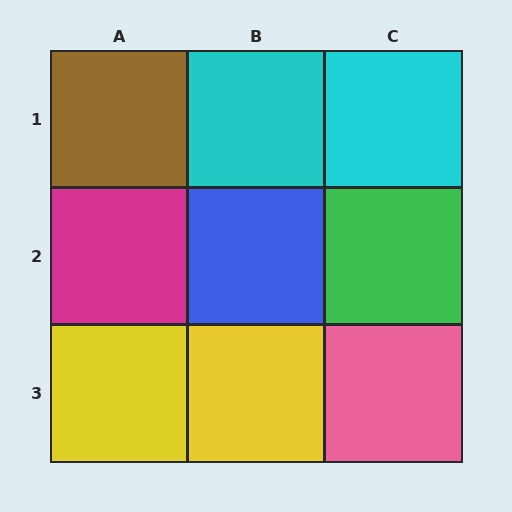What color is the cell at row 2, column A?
Magenta.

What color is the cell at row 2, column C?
Green.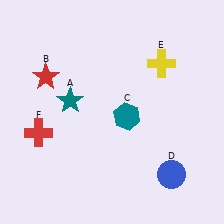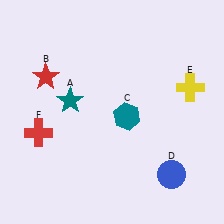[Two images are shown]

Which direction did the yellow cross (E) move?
The yellow cross (E) moved right.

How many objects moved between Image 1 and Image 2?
1 object moved between the two images.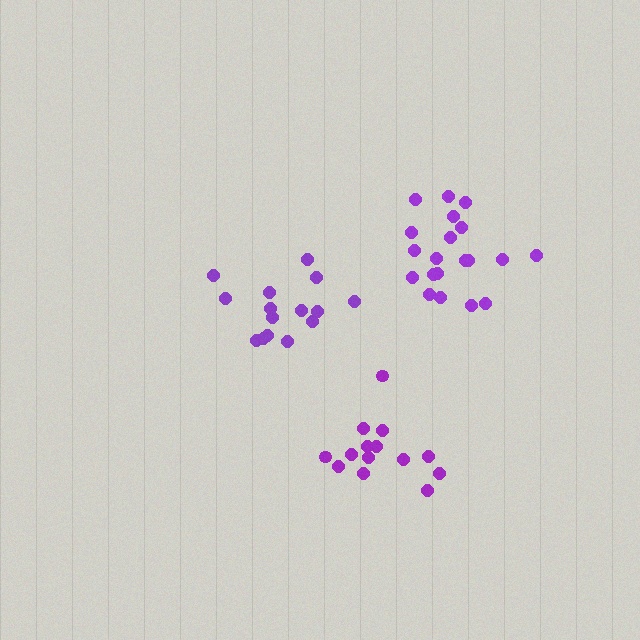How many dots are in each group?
Group 1: 15 dots, Group 2: 14 dots, Group 3: 20 dots (49 total).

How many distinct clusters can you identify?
There are 3 distinct clusters.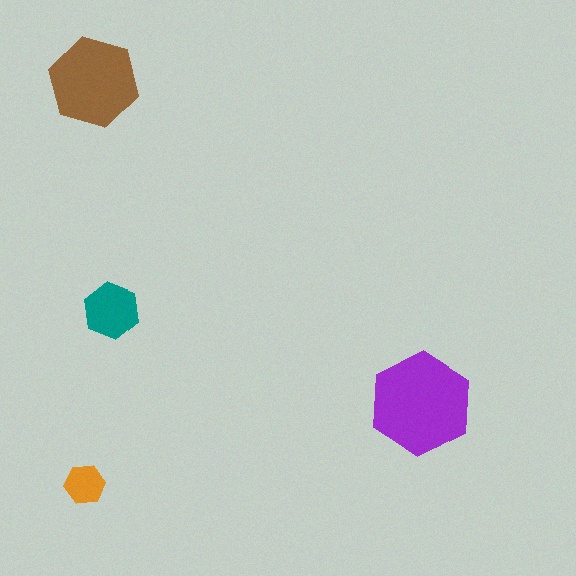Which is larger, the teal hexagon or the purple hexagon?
The purple one.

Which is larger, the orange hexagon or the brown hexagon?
The brown one.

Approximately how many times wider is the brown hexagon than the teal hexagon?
About 1.5 times wider.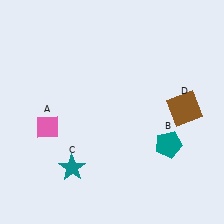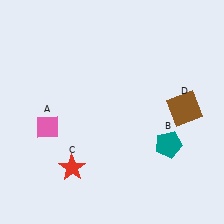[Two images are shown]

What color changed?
The star (C) changed from teal in Image 1 to red in Image 2.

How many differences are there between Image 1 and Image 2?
There is 1 difference between the two images.